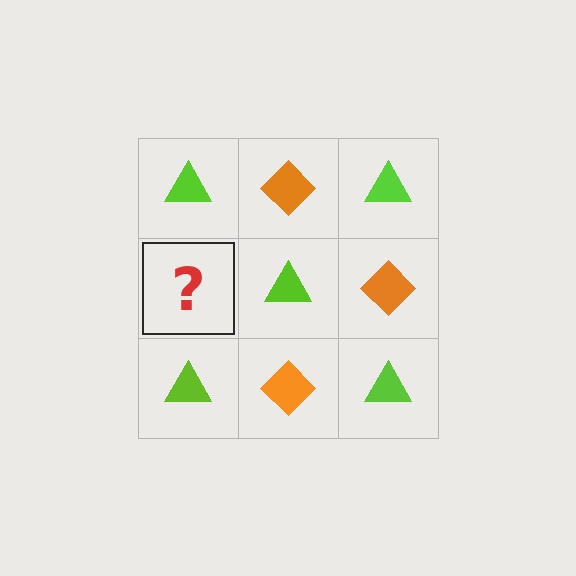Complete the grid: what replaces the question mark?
The question mark should be replaced with an orange diamond.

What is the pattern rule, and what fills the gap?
The rule is that it alternates lime triangle and orange diamond in a checkerboard pattern. The gap should be filled with an orange diamond.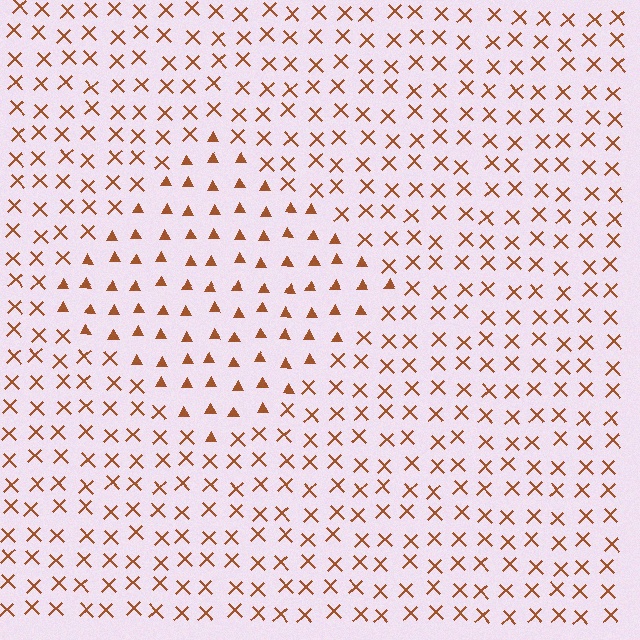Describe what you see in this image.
The image is filled with small brown elements arranged in a uniform grid. A diamond-shaped region contains triangles, while the surrounding area contains X marks. The boundary is defined purely by the change in element shape.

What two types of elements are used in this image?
The image uses triangles inside the diamond region and X marks outside it.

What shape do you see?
I see a diamond.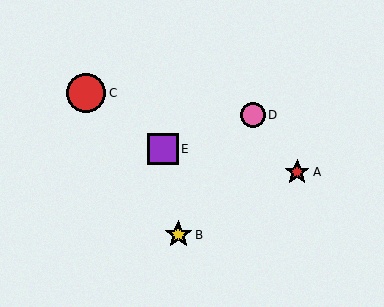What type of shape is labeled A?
Shape A is a red star.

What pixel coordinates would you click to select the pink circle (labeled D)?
Click at (253, 115) to select the pink circle D.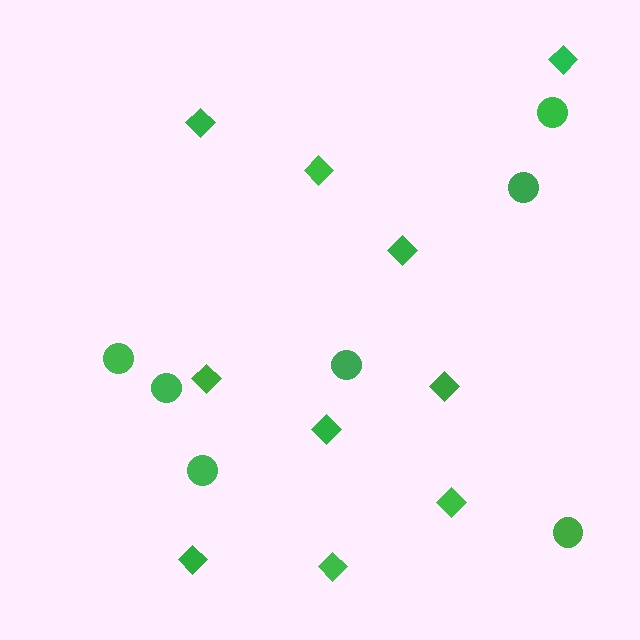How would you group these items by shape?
There are 2 groups: one group of diamonds (10) and one group of circles (7).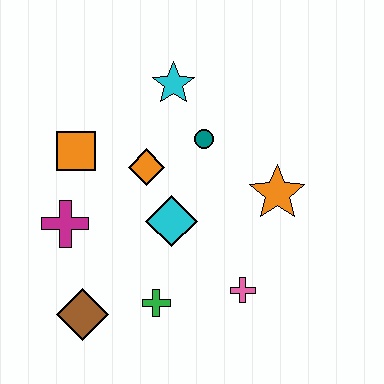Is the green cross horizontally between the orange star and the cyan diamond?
No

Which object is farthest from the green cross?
The cyan star is farthest from the green cross.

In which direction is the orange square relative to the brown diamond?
The orange square is above the brown diamond.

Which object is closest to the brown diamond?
The green cross is closest to the brown diamond.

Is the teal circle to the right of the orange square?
Yes